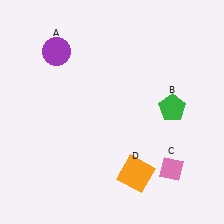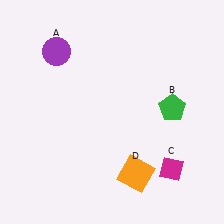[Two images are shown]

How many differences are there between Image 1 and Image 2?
There is 1 difference between the two images.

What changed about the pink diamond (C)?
In Image 1, C is pink. In Image 2, it changed to magenta.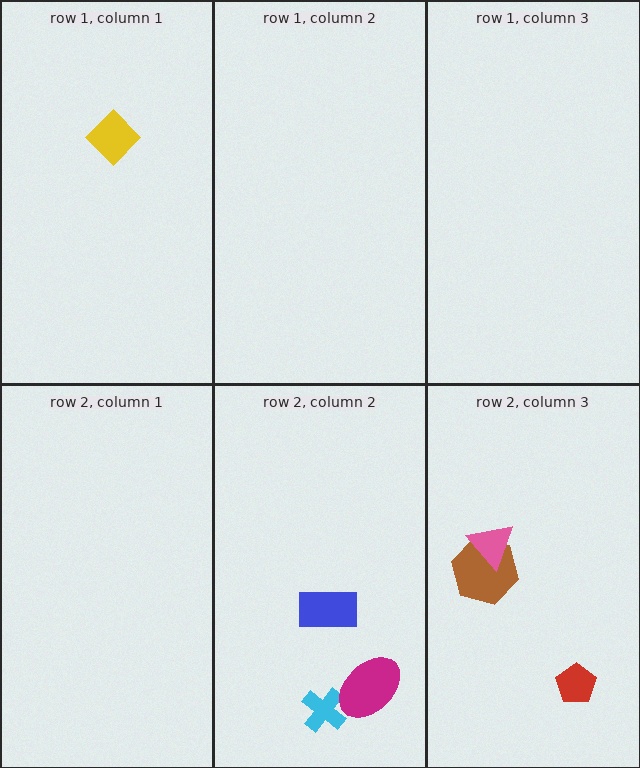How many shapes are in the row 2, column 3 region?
3.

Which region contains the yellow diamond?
The row 1, column 1 region.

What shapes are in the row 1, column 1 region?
The yellow diamond.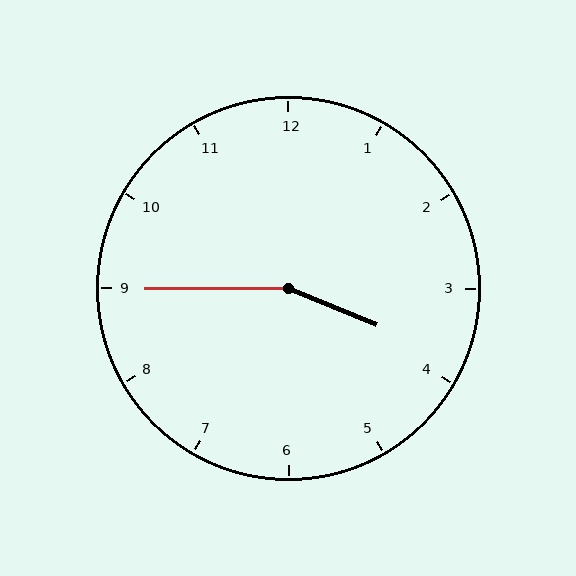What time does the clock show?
3:45.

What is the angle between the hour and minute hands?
Approximately 158 degrees.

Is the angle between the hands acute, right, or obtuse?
It is obtuse.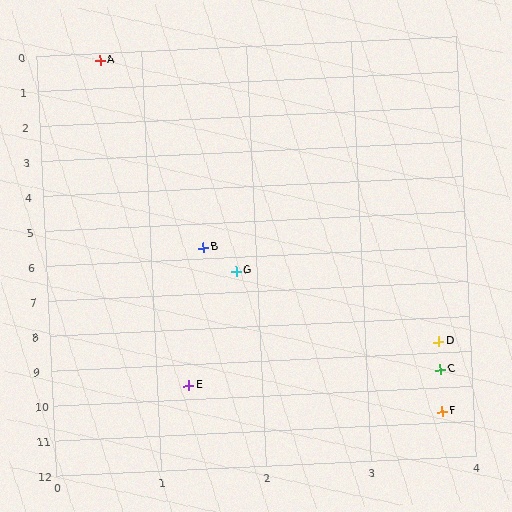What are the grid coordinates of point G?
Point G is at approximately (1.8, 6.4).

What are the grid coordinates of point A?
Point A is at approximately (0.6, 0.2).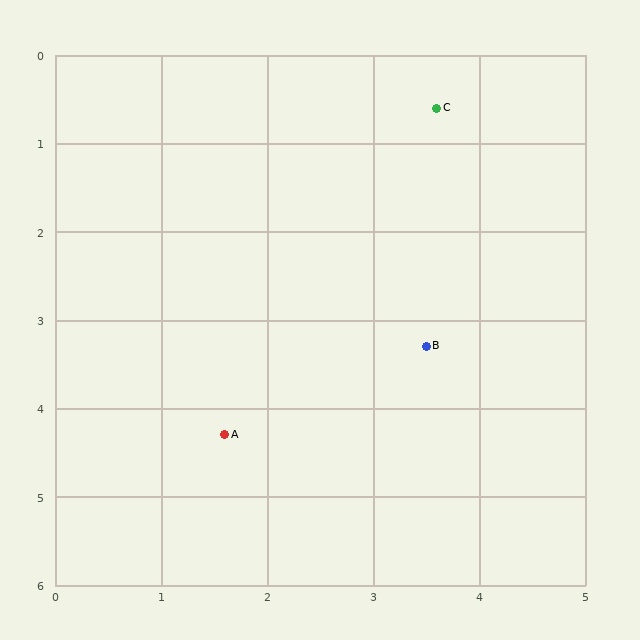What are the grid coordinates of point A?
Point A is at approximately (1.6, 4.3).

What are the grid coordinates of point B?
Point B is at approximately (3.5, 3.3).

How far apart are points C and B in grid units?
Points C and B are about 2.7 grid units apart.